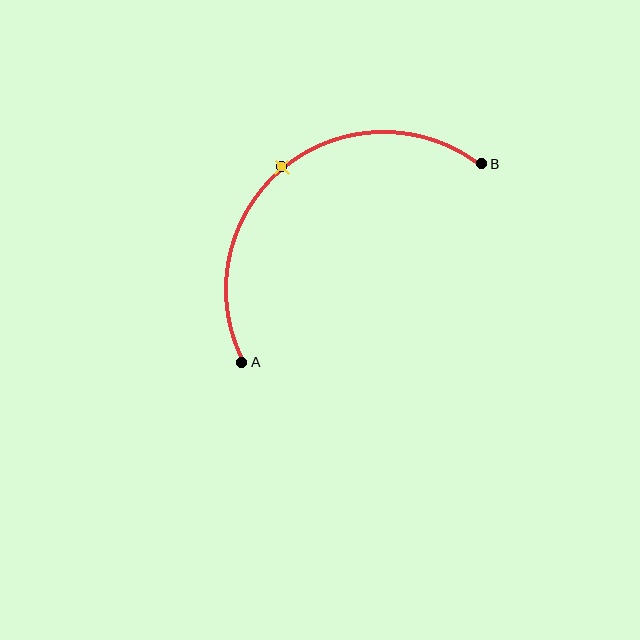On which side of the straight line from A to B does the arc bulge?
The arc bulges above and to the left of the straight line connecting A and B.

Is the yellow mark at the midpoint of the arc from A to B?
Yes. The yellow mark lies on the arc at equal arc-length from both A and B — it is the arc midpoint.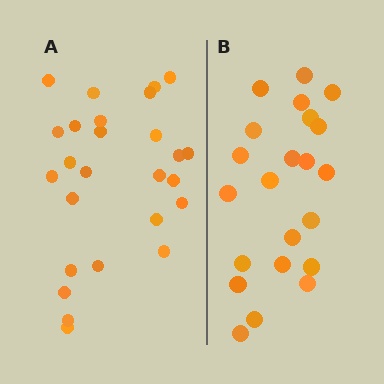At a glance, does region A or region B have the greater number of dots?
Region A (the left region) has more dots.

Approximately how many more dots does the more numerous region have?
Region A has about 4 more dots than region B.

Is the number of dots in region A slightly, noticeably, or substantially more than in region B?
Region A has only slightly more — the two regions are fairly close. The ratio is roughly 1.2 to 1.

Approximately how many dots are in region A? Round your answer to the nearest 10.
About 30 dots. (The exact count is 26, which rounds to 30.)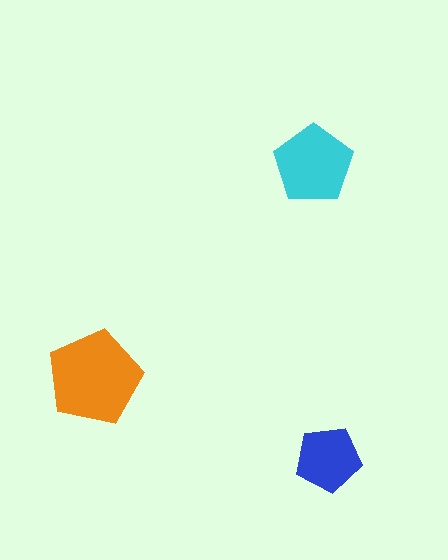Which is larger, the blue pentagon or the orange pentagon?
The orange one.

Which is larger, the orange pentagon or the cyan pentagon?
The orange one.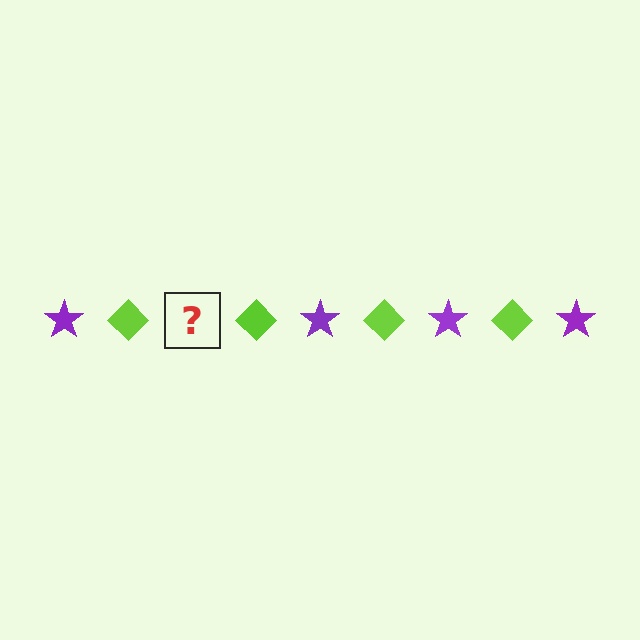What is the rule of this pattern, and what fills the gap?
The rule is that the pattern alternates between purple star and lime diamond. The gap should be filled with a purple star.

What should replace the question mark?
The question mark should be replaced with a purple star.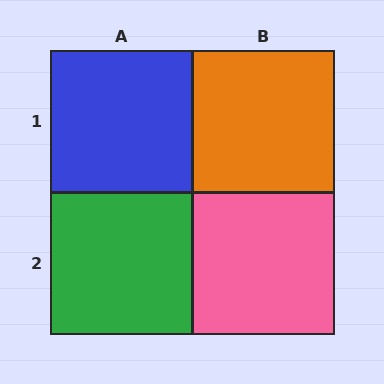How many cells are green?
1 cell is green.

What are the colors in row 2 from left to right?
Green, pink.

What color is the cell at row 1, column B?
Orange.